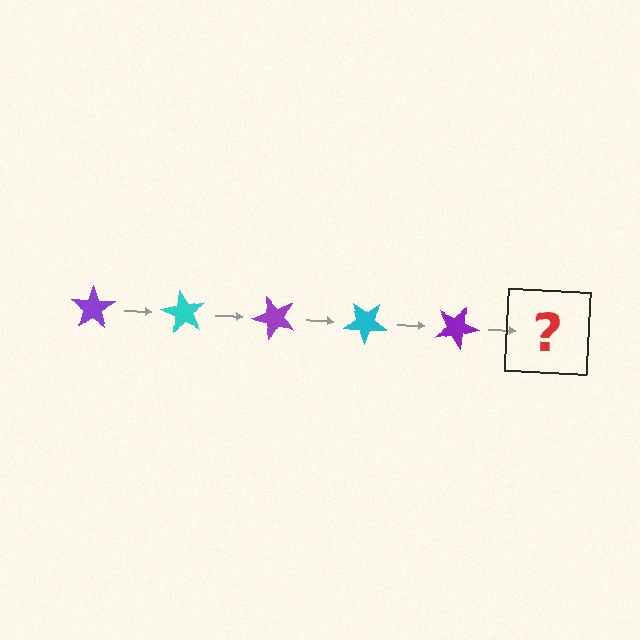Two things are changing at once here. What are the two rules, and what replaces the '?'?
The two rules are that it rotates 60 degrees each step and the color cycles through purple and cyan. The '?' should be a cyan star, rotated 300 degrees from the start.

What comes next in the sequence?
The next element should be a cyan star, rotated 300 degrees from the start.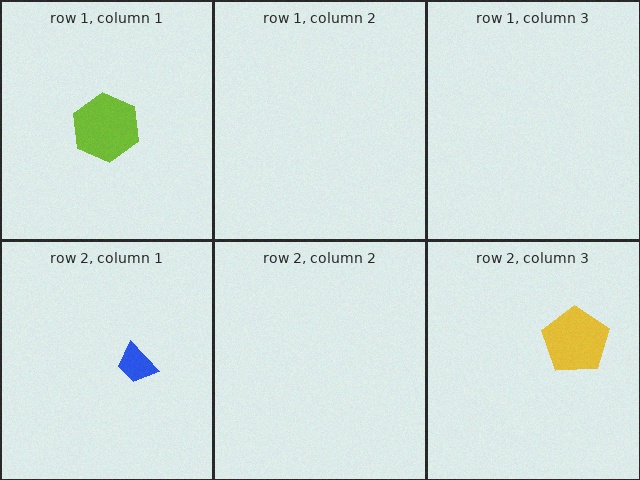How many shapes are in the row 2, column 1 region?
1.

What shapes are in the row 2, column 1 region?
The blue trapezoid.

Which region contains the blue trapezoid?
The row 2, column 1 region.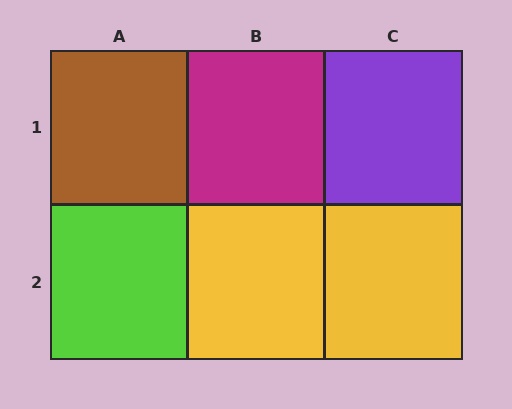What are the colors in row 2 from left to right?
Lime, yellow, yellow.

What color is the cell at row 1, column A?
Brown.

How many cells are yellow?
2 cells are yellow.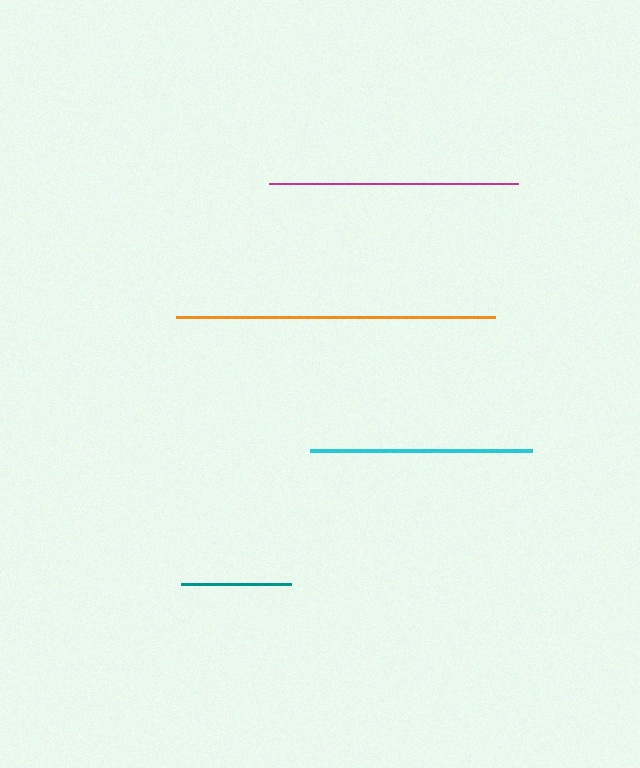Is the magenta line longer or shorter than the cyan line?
The magenta line is longer than the cyan line.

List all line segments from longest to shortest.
From longest to shortest: orange, magenta, cyan, teal.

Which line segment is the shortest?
The teal line is the shortest at approximately 110 pixels.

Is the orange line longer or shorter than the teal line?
The orange line is longer than the teal line.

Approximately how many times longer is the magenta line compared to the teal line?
The magenta line is approximately 2.3 times the length of the teal line.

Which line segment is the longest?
The orange line is the longest at approximately 319 pixels.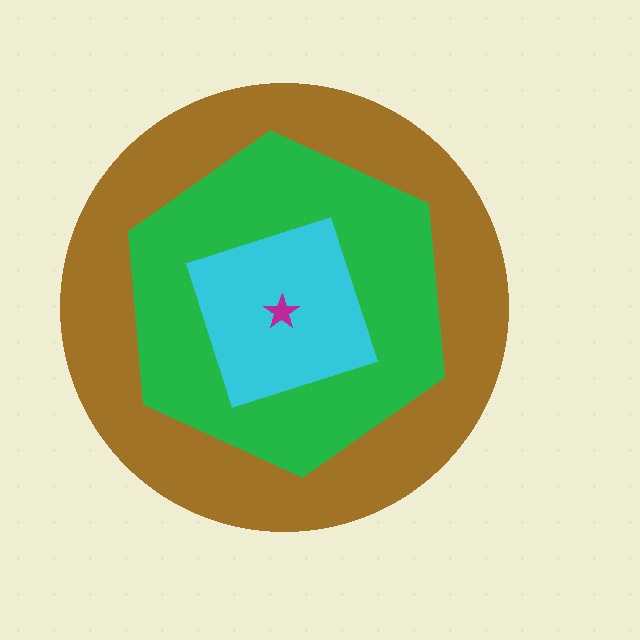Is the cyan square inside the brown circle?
Yes.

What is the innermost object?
The magenta star.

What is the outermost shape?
The brown circle.